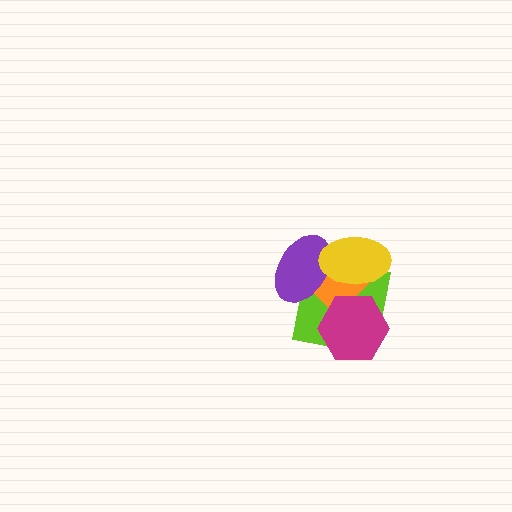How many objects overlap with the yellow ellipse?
3 objects overlap with the yellow ellipse.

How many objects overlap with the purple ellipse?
3 objects overlap with the purple ellipse.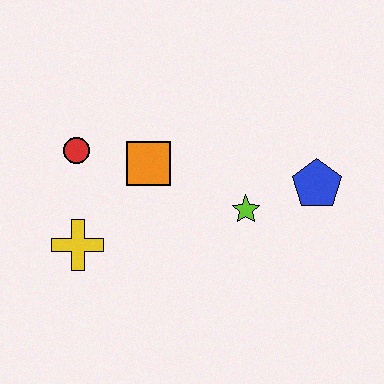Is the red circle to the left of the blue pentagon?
Yes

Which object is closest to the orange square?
The red circle is closest to the orange square.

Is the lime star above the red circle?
No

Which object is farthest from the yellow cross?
The blue pentagon is farthest from the yellow cross.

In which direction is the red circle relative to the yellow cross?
The red circle is above the yellow cross.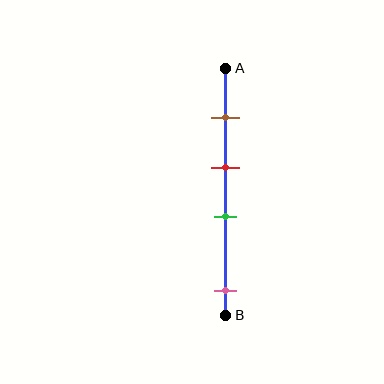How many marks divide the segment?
There are 4 marks dividing the segment.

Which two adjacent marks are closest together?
The red and green marks are the closest adjacent pair.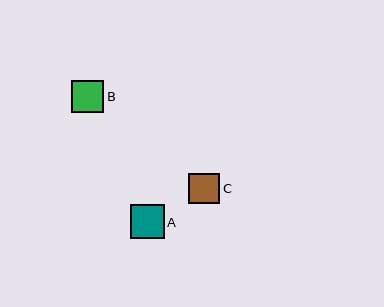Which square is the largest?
Square A is the largest with a size of approximately 34 pixels.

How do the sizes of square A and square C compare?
Square A and square C are approximately the same size.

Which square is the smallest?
Square C is the smallest with a size of approximately 31 pixels.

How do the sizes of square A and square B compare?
Square A and square B are approximately the same size.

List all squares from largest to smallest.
From largest to smallest: A, B, C.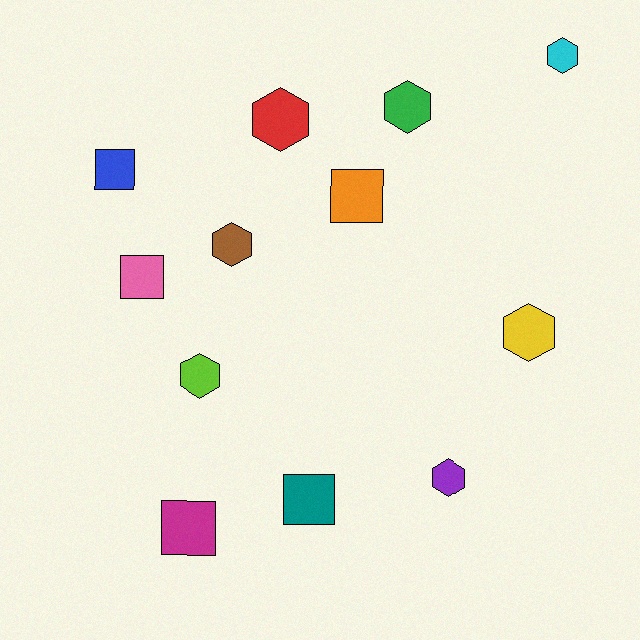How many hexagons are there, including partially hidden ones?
There are 7 hexagons.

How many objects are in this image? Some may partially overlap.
There are 12 objects.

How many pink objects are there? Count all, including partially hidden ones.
There is 1 pink object.